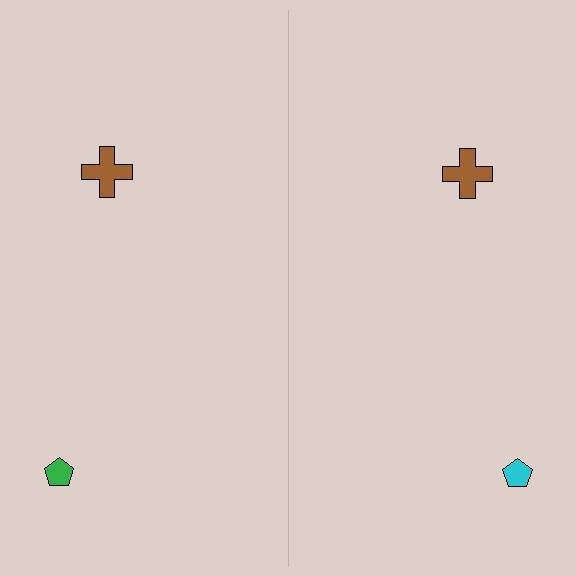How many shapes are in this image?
There are 4 shapes in this image.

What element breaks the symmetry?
The cyan pentagon on the right side breaks the symmetry — its mirror counterpart is green.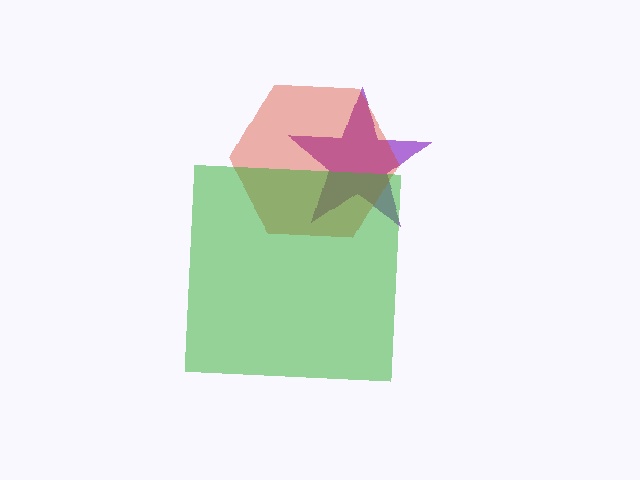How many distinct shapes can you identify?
There are 3 distinct shapes: a purple star, a red hexagon, a green square.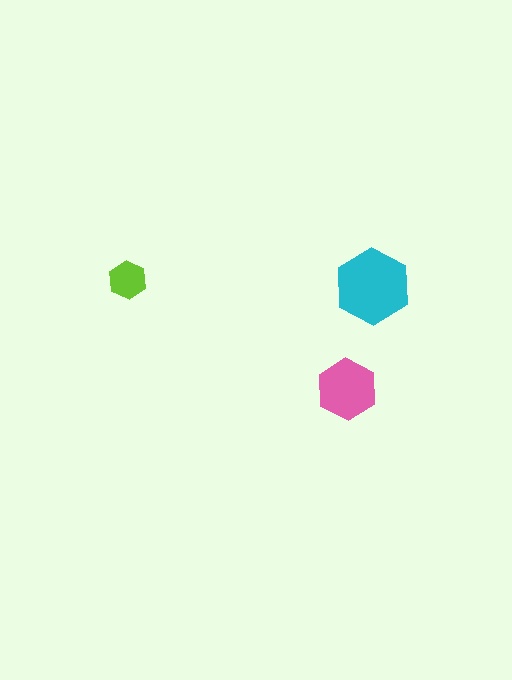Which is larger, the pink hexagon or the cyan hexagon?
The cyan one.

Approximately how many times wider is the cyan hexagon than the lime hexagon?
About 2 times wider.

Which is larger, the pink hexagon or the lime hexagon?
The pink one.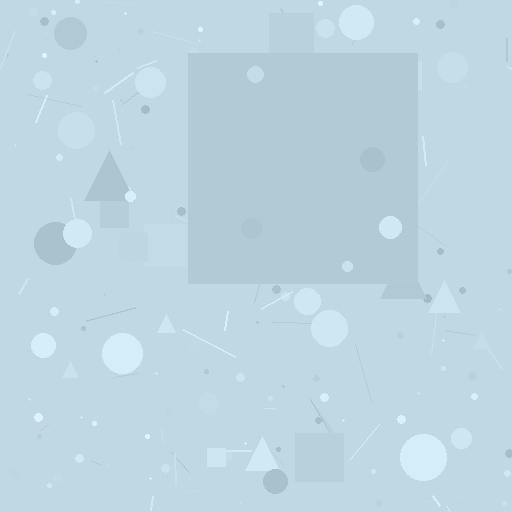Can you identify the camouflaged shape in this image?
The camouflaged shape is a square.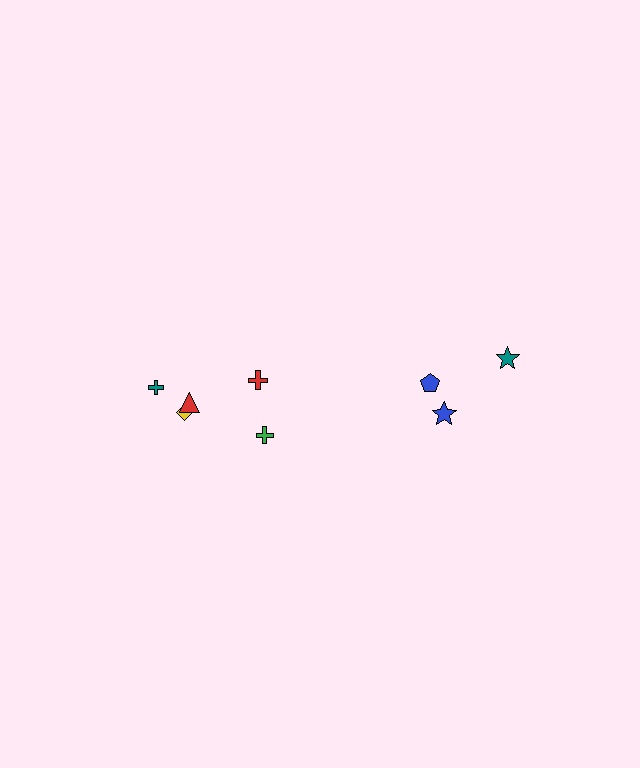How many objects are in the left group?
There are 5 objects.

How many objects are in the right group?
There are 3 objects.